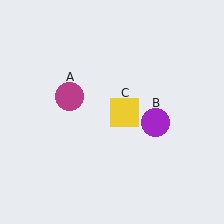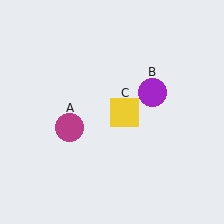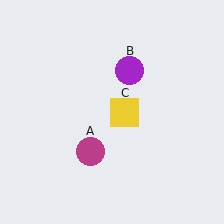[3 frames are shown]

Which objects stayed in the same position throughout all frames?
Yellow square (object C) remained stationary.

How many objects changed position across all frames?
2 objects changed position: magenta circle (object A), purple circle (object B).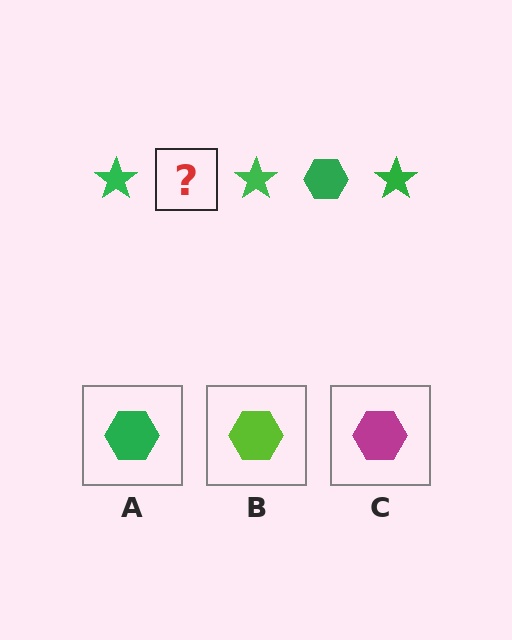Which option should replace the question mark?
Option A.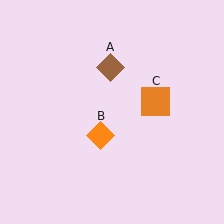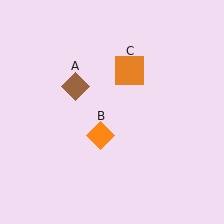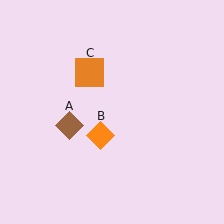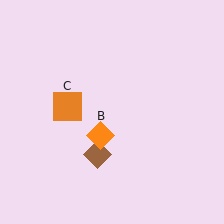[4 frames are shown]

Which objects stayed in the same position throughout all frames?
Orange diamond (object B) remained stationary.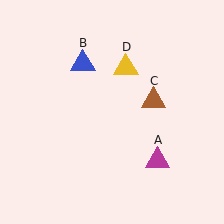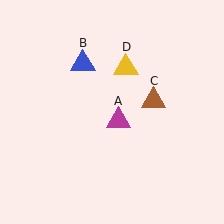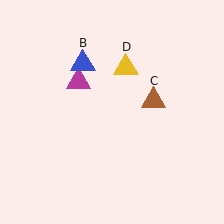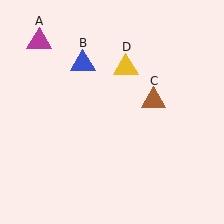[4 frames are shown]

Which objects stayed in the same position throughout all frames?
Blue triangle (object B) and brown triangle (object C) and yellow triangle (object D) remained stationary.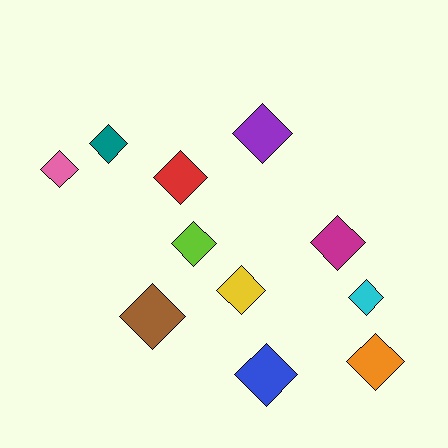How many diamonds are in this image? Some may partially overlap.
There are 11 diamonds.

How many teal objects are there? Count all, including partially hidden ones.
There is 1 teal object.